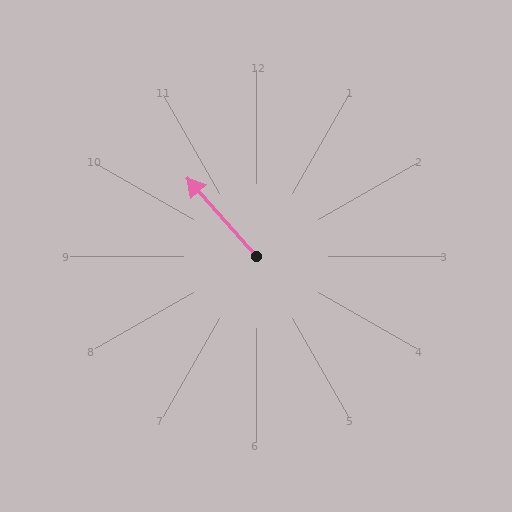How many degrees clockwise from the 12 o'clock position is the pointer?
Approximately 318 degrees.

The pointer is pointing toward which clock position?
Roughly 11 o'clock.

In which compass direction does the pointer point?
Northwest.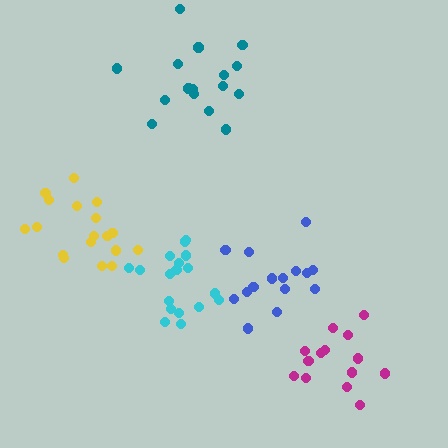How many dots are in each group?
Group 1: 18 dots, Group 2: 15 dots, Group 3: 18 dots, Group 4: 14 dots, Group 5: 16 dots (81 total).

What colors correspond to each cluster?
The clusters are colored: yellow, blue, cyan, magenta, teal.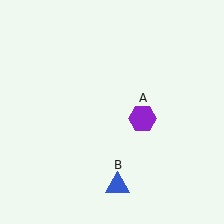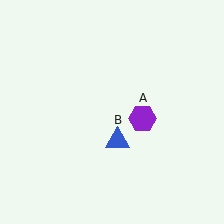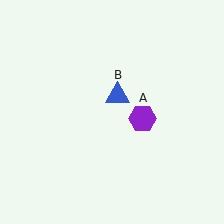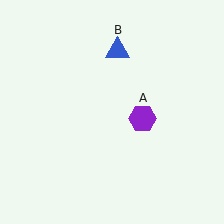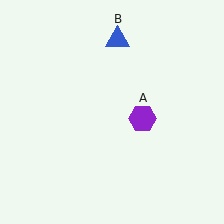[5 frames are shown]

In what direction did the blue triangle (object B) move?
The blue triangle (object B) moved up.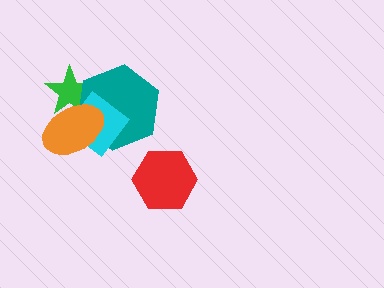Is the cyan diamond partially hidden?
Yes, it is partially covered by another shape.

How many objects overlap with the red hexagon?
0 objects overlap with the red hexagon.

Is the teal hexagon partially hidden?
Yes, it is partially covered by another shape.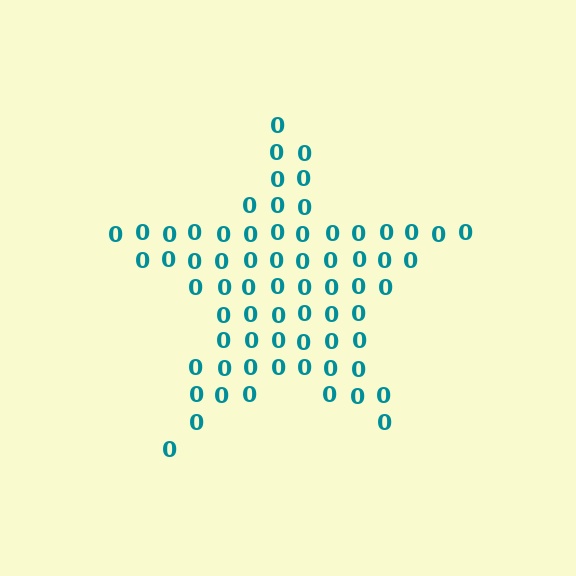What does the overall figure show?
The overall figure shows a star.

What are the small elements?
The small elements are digit 0's.